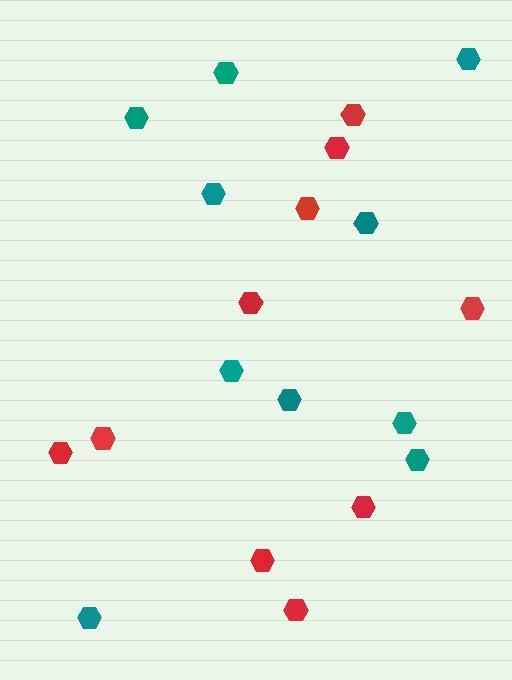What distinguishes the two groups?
There are 2 groups: one group of red hexagons (10) and one group of teal hexagons (10).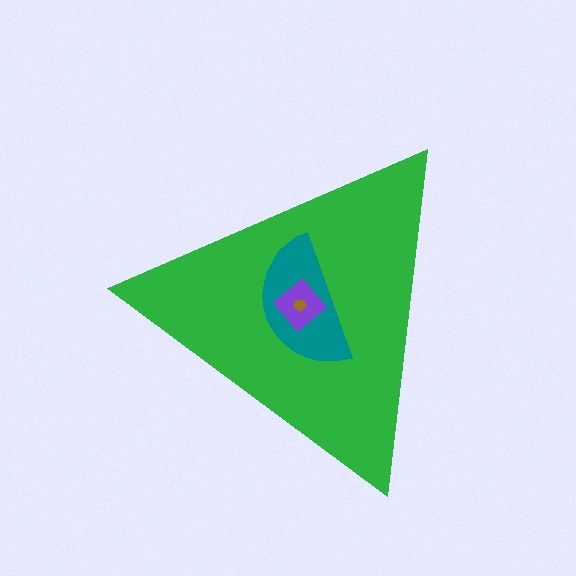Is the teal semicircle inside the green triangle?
Yes.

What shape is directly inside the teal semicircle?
The purple diamond.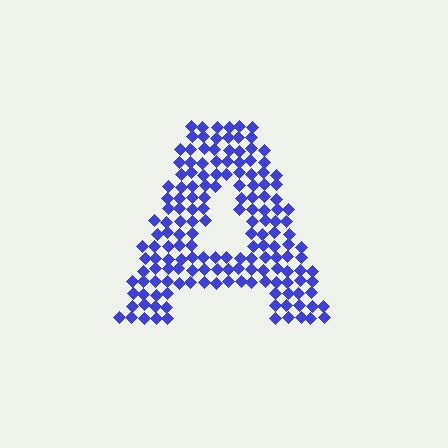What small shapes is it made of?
It is made of small diamonds.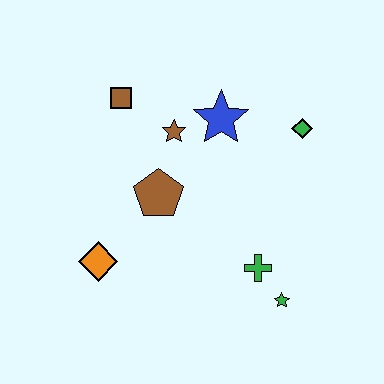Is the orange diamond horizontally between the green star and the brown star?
No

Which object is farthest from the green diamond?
The orange diamond is farthest from the green diamond.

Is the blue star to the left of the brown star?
No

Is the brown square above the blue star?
Yes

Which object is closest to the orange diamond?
The brown pentagon is closest to the orange diamond.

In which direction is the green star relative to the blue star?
The green star is below the blue star.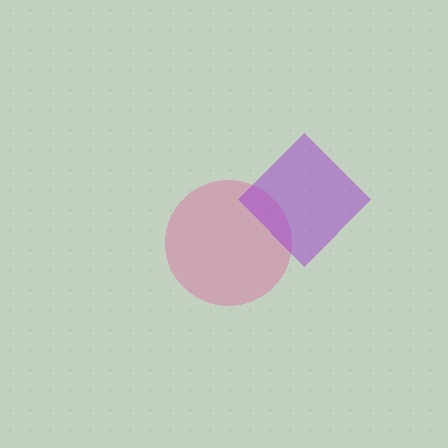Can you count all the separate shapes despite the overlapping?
Yes, there are 2 separate shapes.